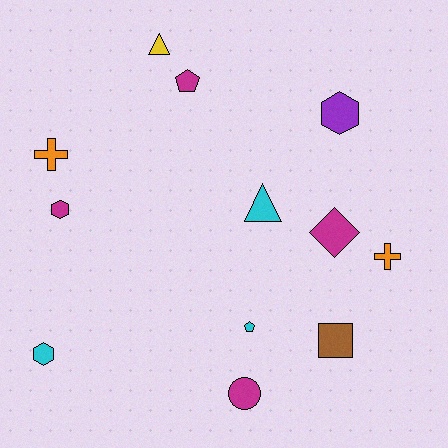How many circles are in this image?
There is 1 circle.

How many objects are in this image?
There are 12 objects.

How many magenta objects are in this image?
There are 4 magenta objects.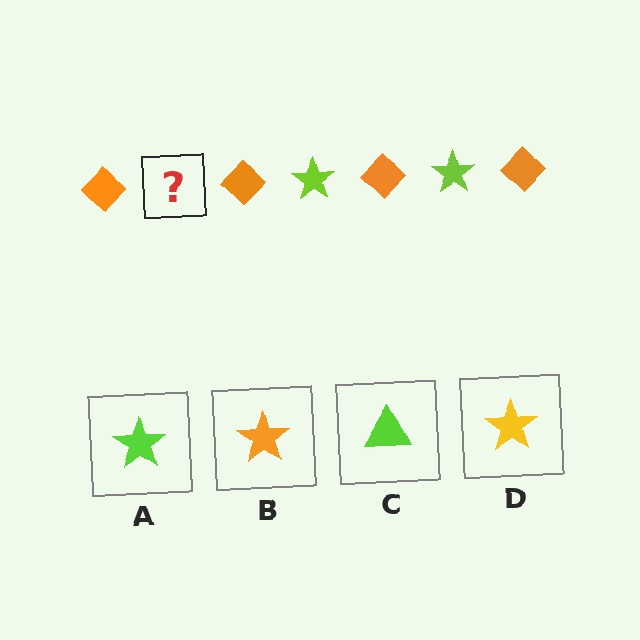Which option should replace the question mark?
Option A.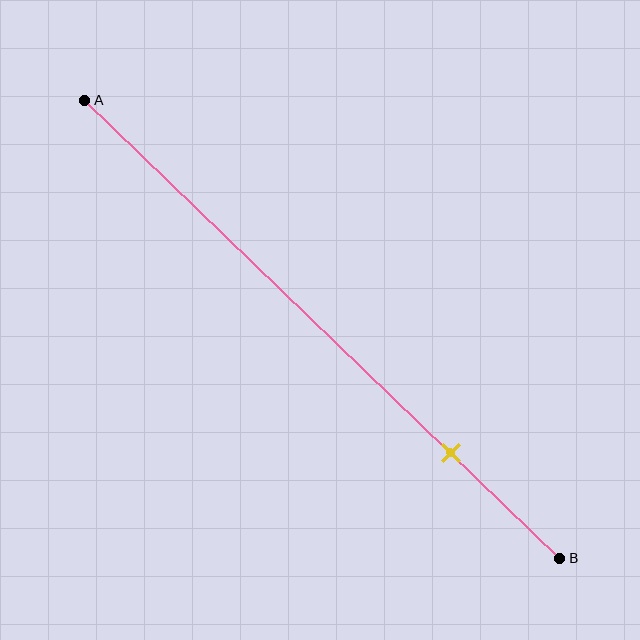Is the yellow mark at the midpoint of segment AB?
No, the mark is at about 75% from A, not at the 50% midpoint.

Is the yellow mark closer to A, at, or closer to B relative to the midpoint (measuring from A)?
The yellow mark is closer to point B than the midpoint of segment AB.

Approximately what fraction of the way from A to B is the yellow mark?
The yellow mark is approximately 75% of the way from A to B.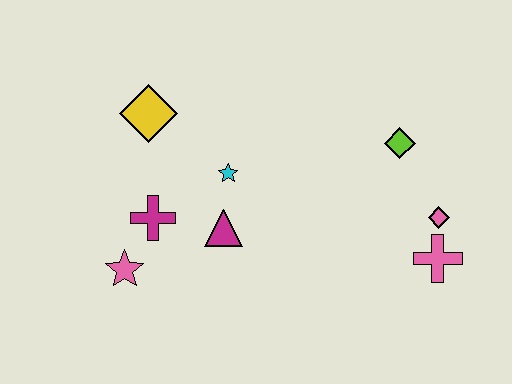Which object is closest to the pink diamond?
The pink cross is closest to the pink diamond.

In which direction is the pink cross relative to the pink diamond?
The pink cross is below the pink diamond.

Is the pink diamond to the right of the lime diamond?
Yes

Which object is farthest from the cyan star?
The pink cross is farthest from the cyan star.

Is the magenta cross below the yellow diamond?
Yes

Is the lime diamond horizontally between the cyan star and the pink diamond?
Yes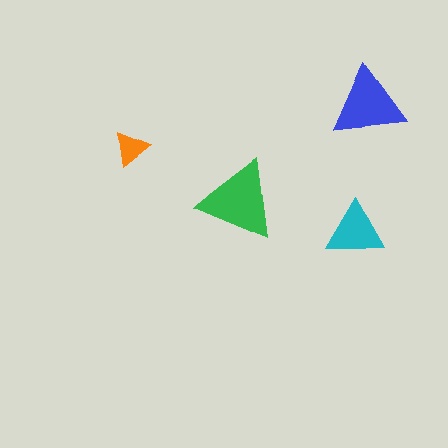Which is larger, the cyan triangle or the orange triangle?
The cyan one.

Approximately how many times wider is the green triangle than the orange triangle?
About 2.5 times wider.